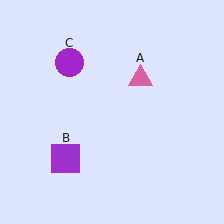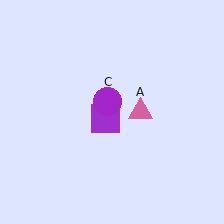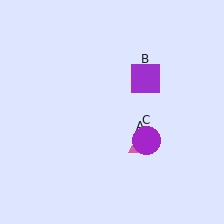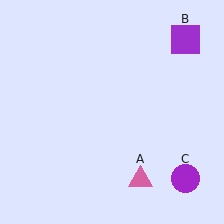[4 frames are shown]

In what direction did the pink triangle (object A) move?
The pink triangle (object A) moved down.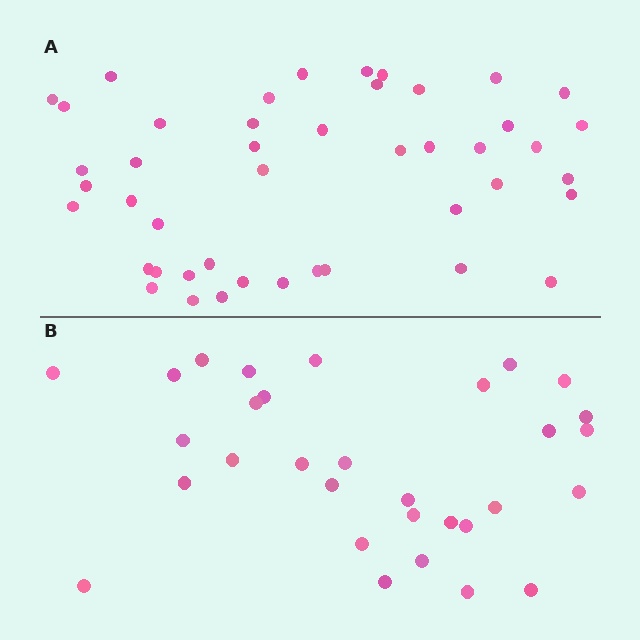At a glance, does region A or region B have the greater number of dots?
Region A (the top region) has more dots.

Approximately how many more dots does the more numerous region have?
Region A has approximately 15 more dots than region B.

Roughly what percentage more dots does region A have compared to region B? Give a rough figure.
About 45% more.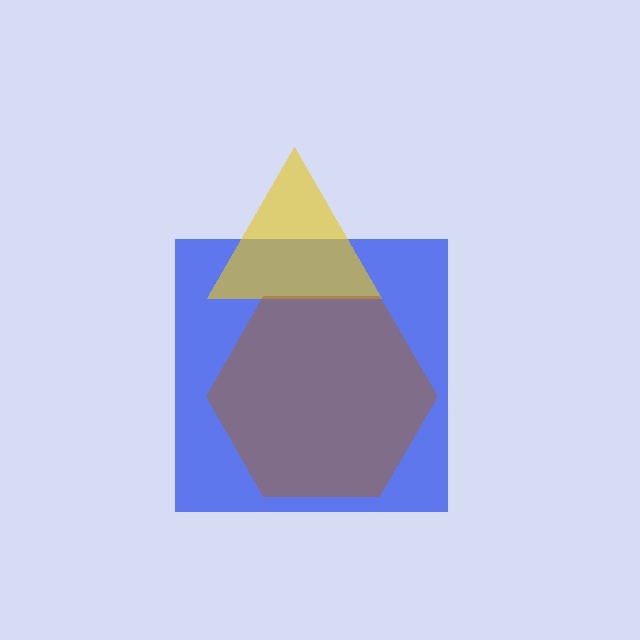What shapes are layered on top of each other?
The layered shapes are: a blue square, a yellow triangle, a brown hexagon.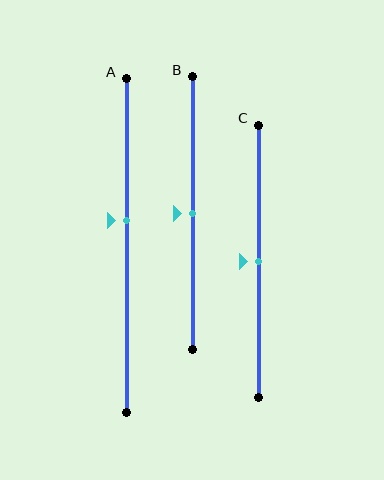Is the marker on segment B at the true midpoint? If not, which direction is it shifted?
Yes, the marker on segment B is at the true midpoint.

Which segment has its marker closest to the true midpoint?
Segment B has its marker closest to the true midpoint.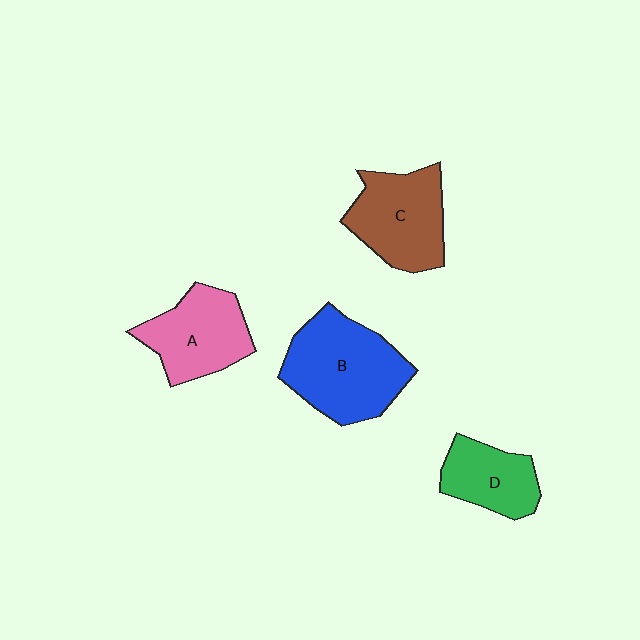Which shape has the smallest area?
Shape D (green).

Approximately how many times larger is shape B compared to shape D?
Approximately 1.7 times.